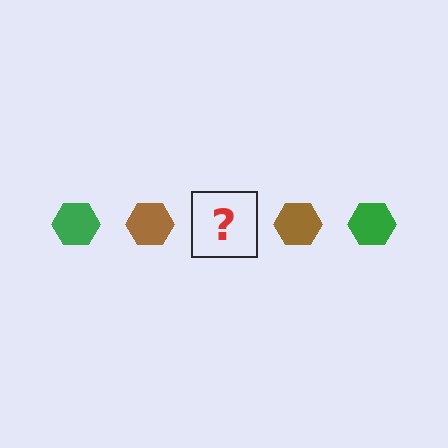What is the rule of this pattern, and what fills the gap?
The rule is that the pattern cycles through green, brown hexagons. The gap should be filled with a green hexagon.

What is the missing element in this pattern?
The missing element is a green hexagon.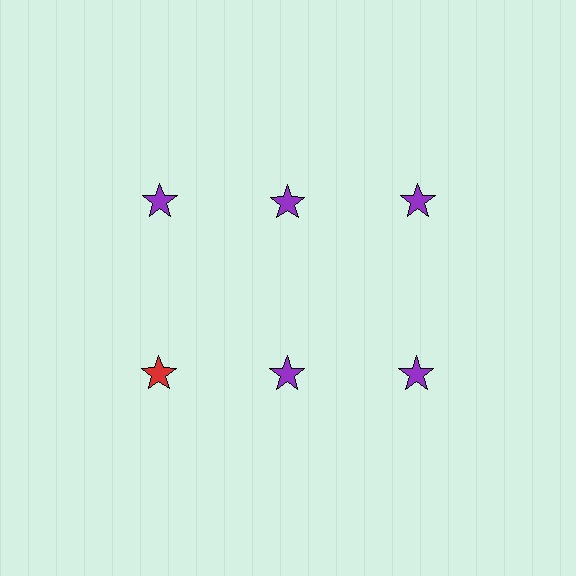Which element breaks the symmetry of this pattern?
The red star in the second row, leftmost column breaks the symmetry. All other shapes are purple stars.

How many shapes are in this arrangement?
There are 6 shapes arranged in a grid pattern.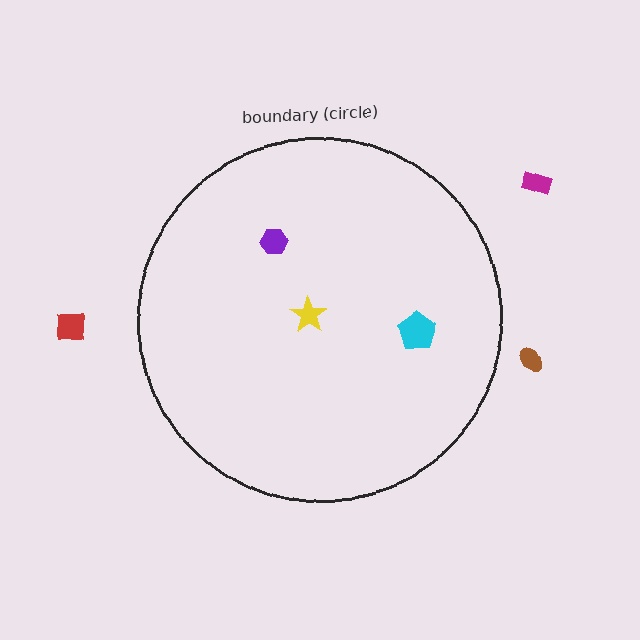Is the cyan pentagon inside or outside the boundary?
Inside.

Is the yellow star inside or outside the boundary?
Inside.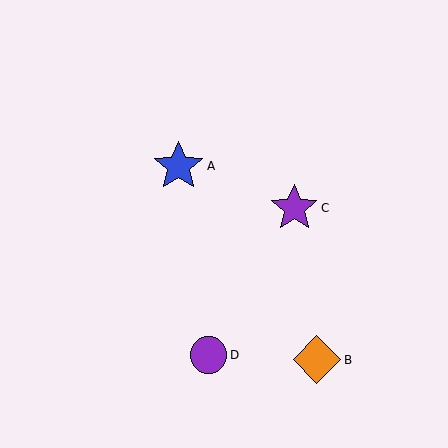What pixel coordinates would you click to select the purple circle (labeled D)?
Click at (208, 355) to select the purple circle D.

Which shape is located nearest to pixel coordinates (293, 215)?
The purple star (labeled C) at (294, 208) is nearest to that location.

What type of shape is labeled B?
Shape B is an orange diamond.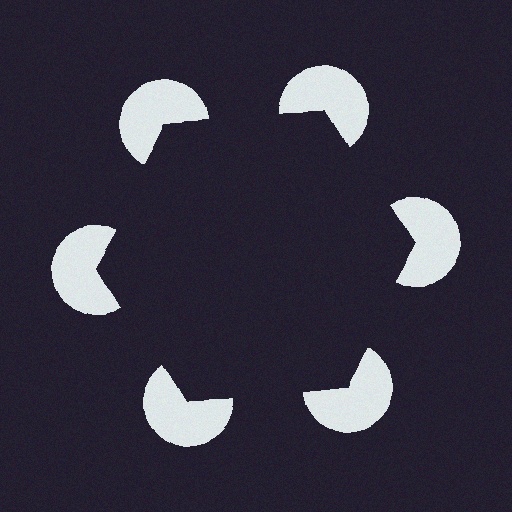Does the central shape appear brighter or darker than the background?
It typically appears slightly darker than the background, even though no actual brightness change is drawn.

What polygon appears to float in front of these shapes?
An illusory hexagon — its edges are inferred from the aligned wedge cuts in the pac-man discs, not physically drawn.